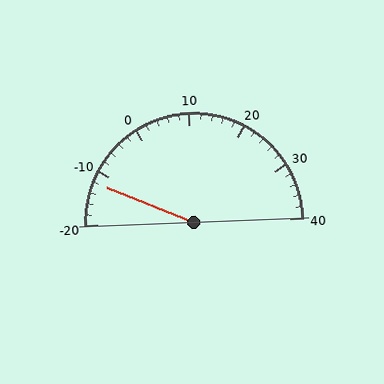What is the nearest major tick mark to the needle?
The nearest major tick mark is -10.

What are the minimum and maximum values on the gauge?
The gauge ranges from -20 to 40.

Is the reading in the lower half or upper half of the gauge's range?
The reading is in the lower half of the range (-20 to 40).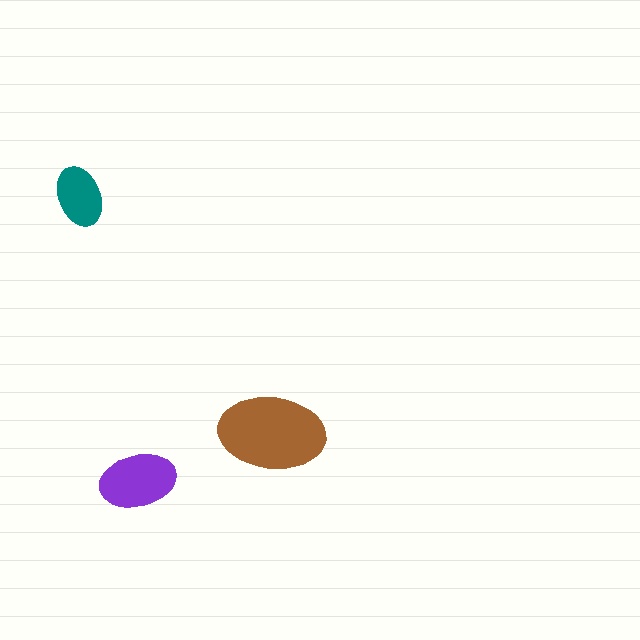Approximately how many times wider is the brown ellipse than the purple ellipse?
About 1.5 times wider.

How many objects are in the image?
There are 3 objects in the image.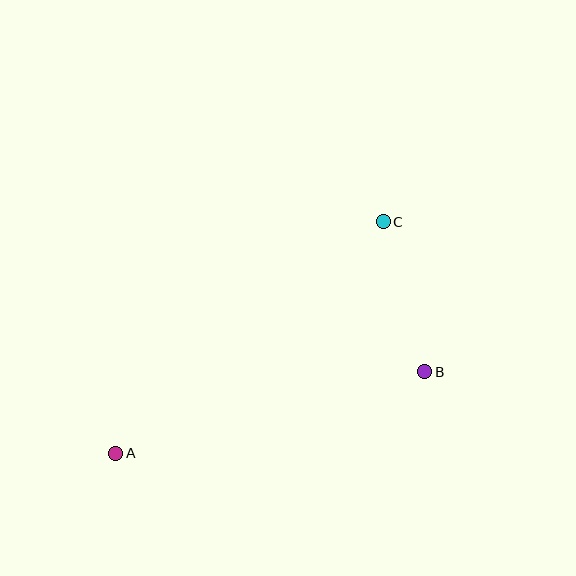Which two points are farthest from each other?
Points A and C are farthest from each other.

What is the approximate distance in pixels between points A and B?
The distance between A and B is approximately 320 pixels.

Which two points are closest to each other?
Points B and C are closest to each other.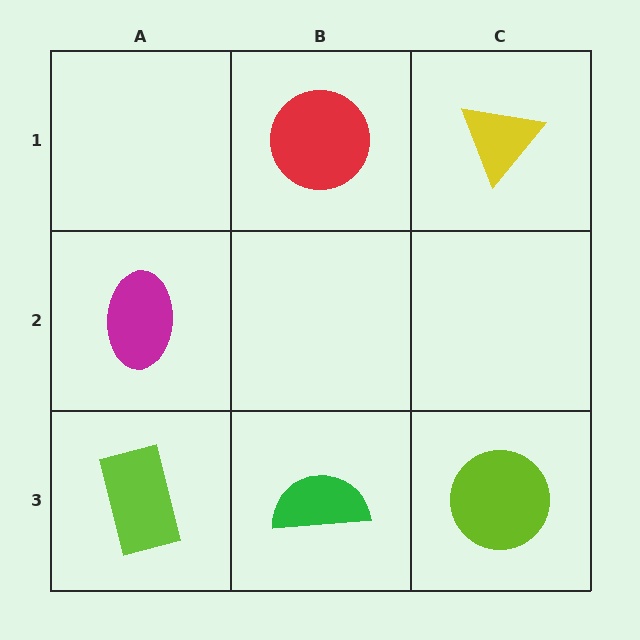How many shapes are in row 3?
3 shapes.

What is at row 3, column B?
A green semicircle.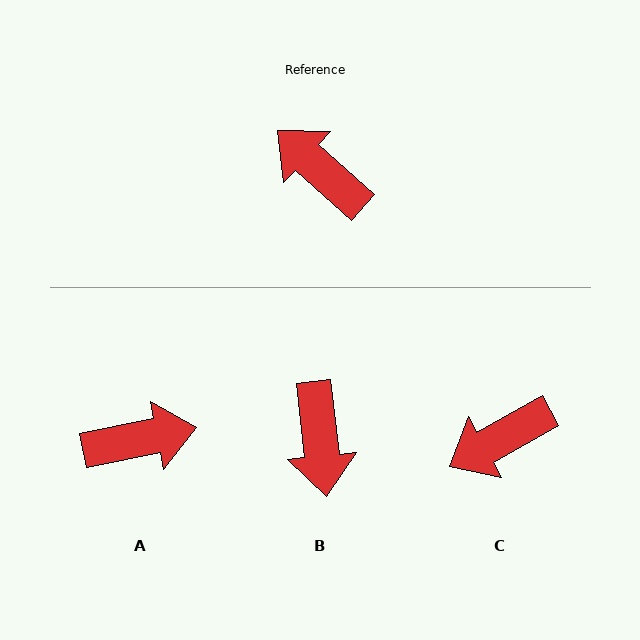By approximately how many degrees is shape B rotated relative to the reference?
Approximately 138 degrees counter-clockwise.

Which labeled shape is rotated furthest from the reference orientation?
B, about 138 degrees away.